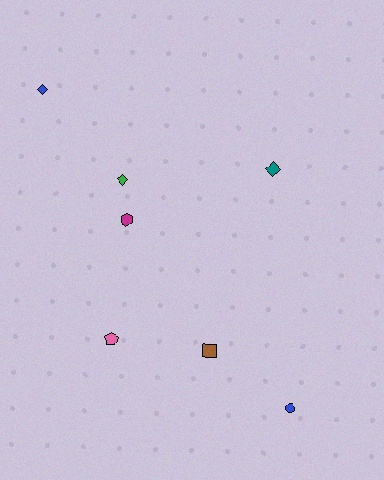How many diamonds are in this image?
There are 3 diamonds.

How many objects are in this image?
There are 7 objects.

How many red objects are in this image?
There are no red objects.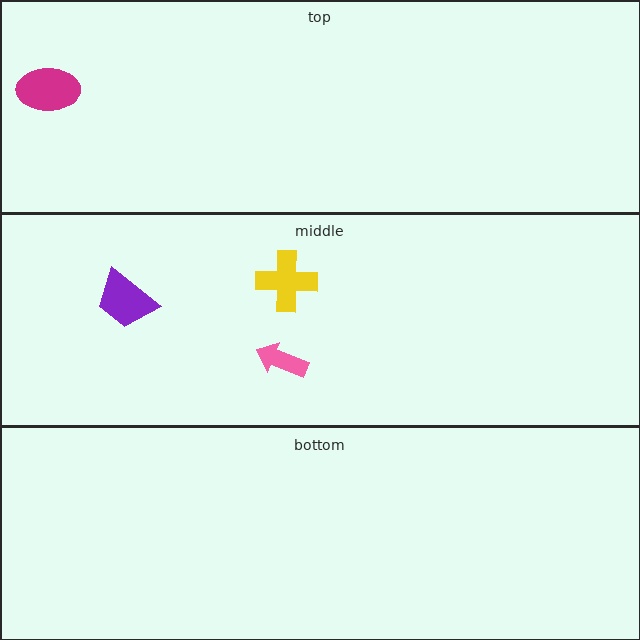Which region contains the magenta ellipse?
The top region.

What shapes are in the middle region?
The yellow cross, the purple trapezoid, the pink arrow.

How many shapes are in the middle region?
3.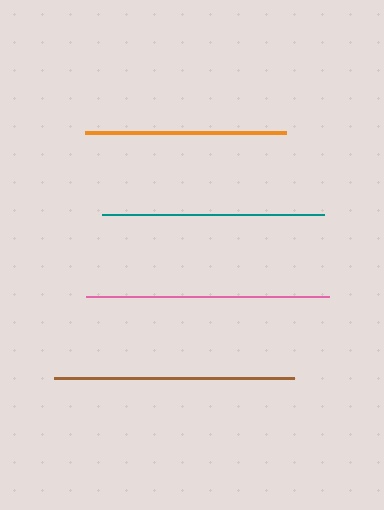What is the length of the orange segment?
The orange segment is approximately 201 pixels long.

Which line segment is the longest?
The pink line is the longest at approximately 243 pixels.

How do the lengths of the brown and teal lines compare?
The brown and teal lines are approximately the same length.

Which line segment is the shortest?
The orange line is the shortest at approximately 201 pixels.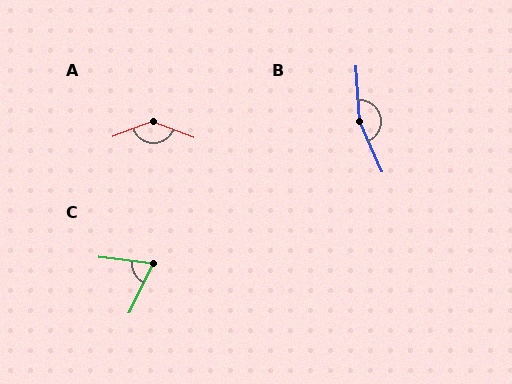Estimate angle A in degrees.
Approximately 138 degrees.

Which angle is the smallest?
C, at approximately 71 degrees.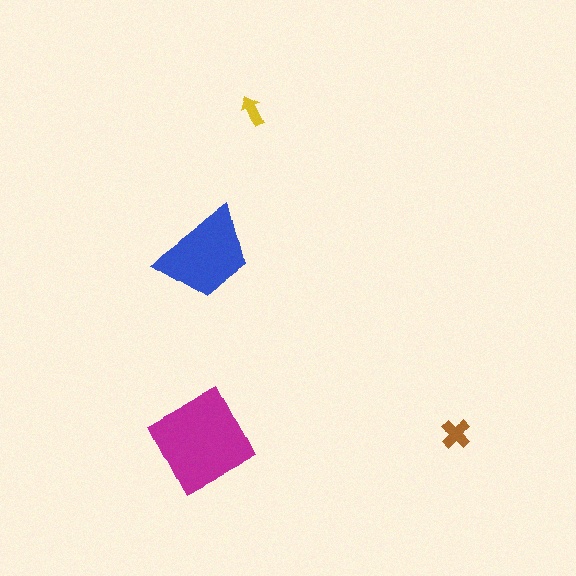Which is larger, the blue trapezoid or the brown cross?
The blue trapezoid.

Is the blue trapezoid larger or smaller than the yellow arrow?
Larger.